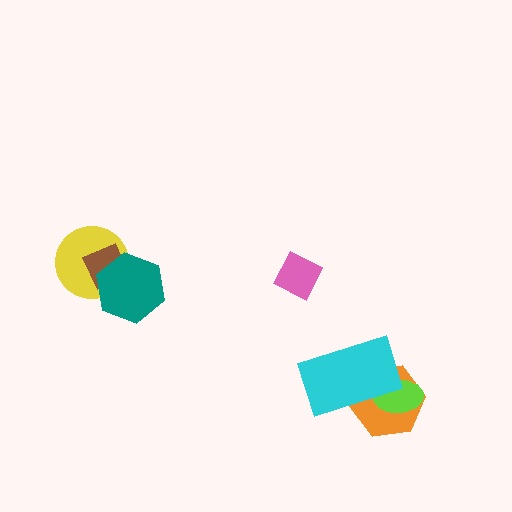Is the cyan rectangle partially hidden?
No, no other shape covers it.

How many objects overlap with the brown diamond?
2 objects overlap with the brown diamond.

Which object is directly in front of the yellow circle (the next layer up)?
The brown diamond is directly in front of the yellow circle.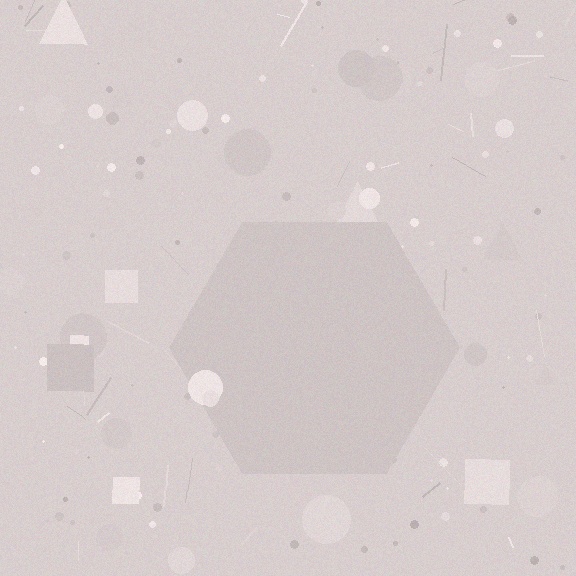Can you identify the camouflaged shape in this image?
The camouflaged shape is a hexagon.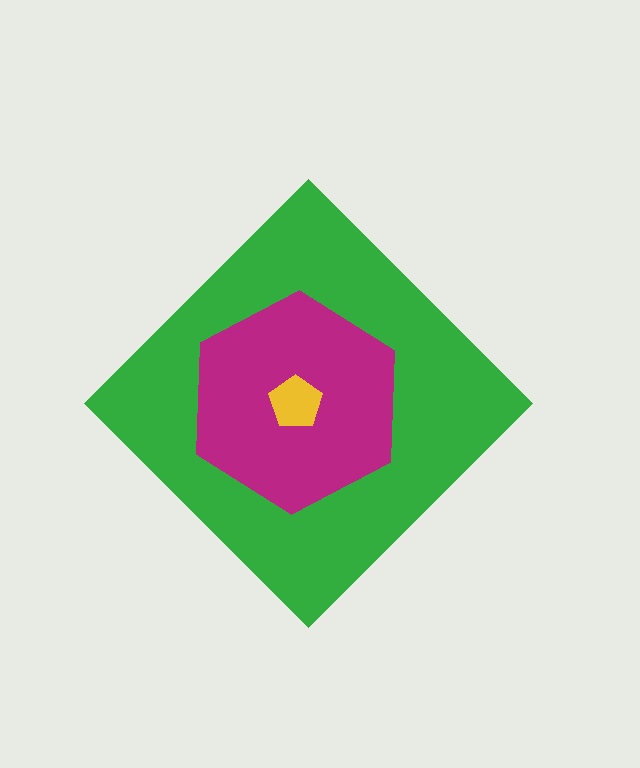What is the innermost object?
The yellow pentagon.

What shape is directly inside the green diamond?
The magenta hexagon.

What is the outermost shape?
The green diamond.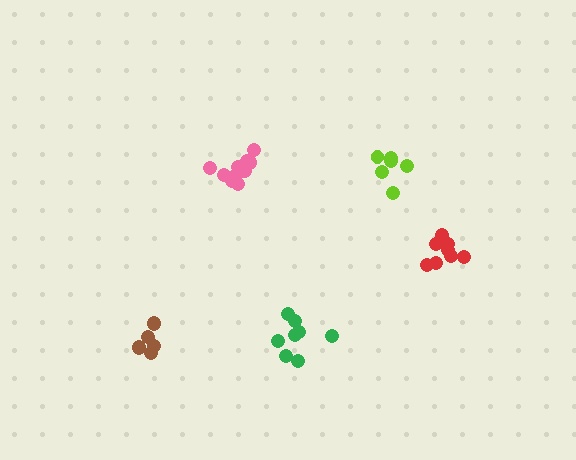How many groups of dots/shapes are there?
There are 5 groups.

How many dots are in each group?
Group 1: 8 dots, Group 2: 12 dots, Group 3: 6 dots, Group 4: 8 dots, Group 5: 7 dots (41 total).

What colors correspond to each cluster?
The clusters are colored: green, pink, lime, red, brown.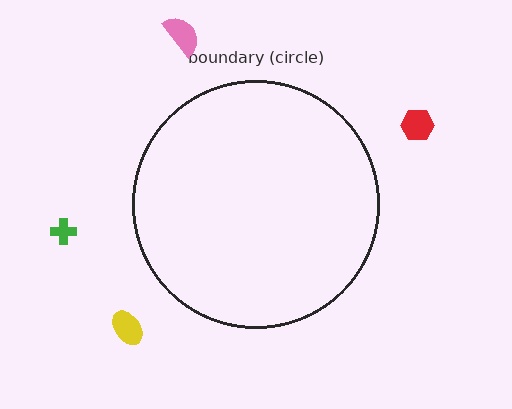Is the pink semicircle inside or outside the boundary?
Outside.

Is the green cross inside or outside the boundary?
Outside.